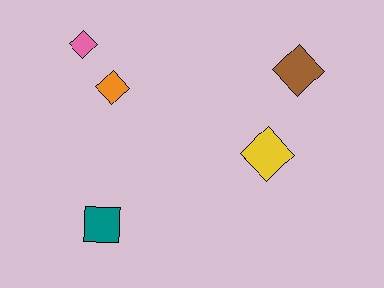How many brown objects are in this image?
There is 1 brown object.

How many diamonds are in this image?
There are 4 diamonds.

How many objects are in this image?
There are 5 objects.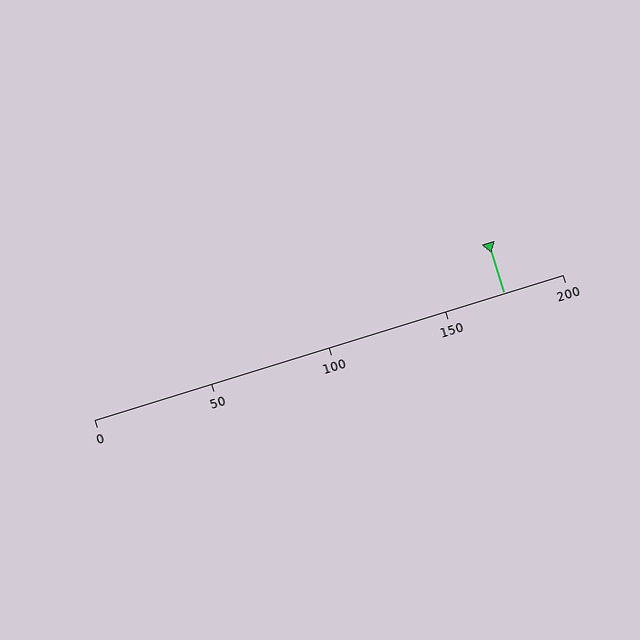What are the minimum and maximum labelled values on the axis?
The axis runs from 0 to 200.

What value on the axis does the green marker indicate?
The marker indicates approximately 175.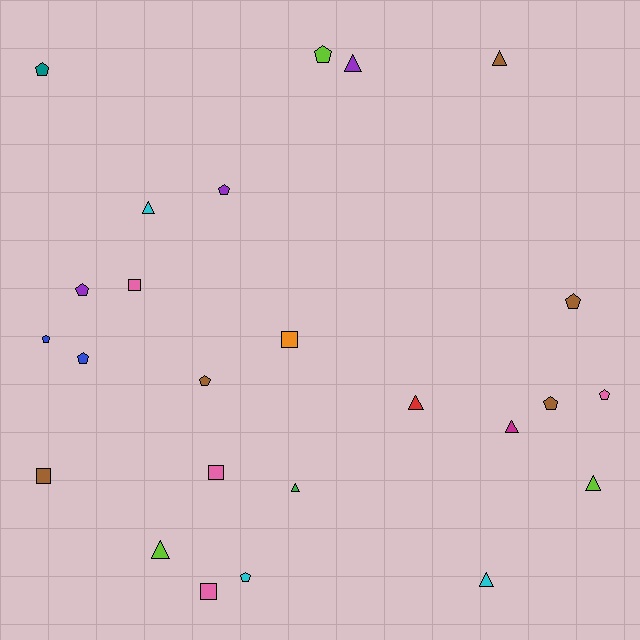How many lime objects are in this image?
There are 3 lime objects.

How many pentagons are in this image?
There are 11 pentagons.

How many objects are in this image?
There are 25 objects.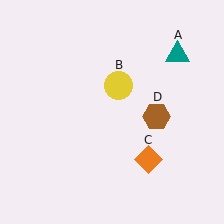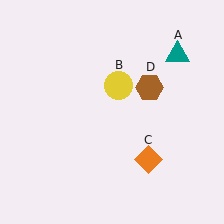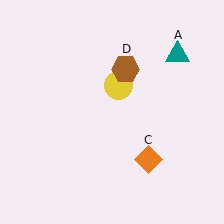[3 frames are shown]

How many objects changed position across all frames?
1 object changed position: brown hexagon (object D).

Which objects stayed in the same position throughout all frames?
Teal triangle (object A) and yellow circle (object B) and orange diamond (object C) remained stationary.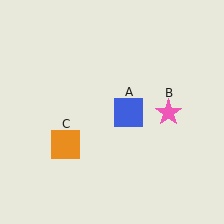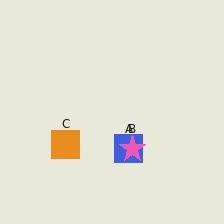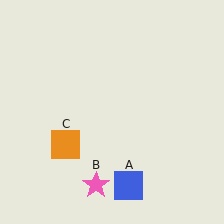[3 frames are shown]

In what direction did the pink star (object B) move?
The pink star (object B) moved down and to the left.